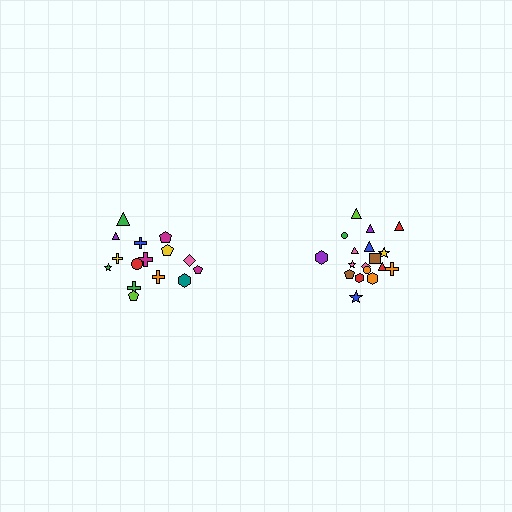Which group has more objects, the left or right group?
The right group.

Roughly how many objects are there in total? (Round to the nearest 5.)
Roughly 35 objects in total.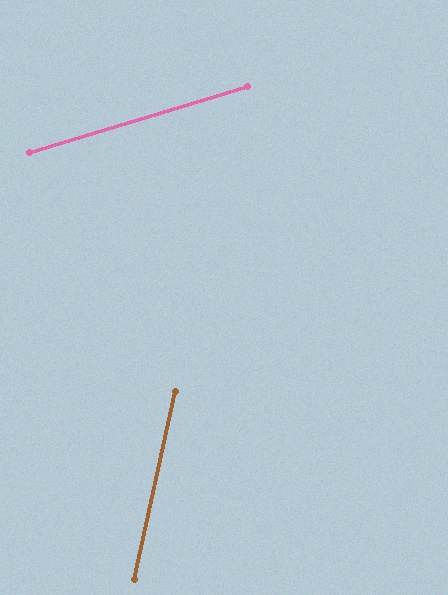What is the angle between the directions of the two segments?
Approximately 61 degrees.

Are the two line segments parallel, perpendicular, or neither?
Neither parallel nor perpendicular — they differ by about 61°.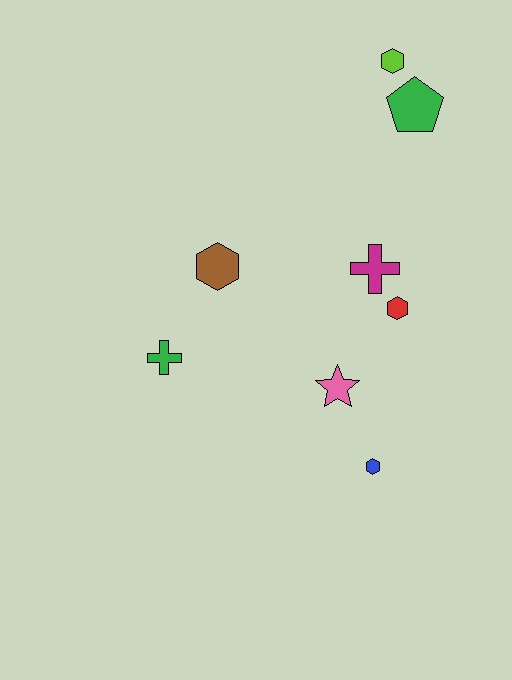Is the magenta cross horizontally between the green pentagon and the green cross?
Yes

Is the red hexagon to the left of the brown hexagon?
No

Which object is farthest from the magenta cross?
The green cross is farthest from the magenta cross.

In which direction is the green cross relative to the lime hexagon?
The green cross is below the lime hexagon.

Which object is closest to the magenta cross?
The red hexagon is closest to the magenta cross.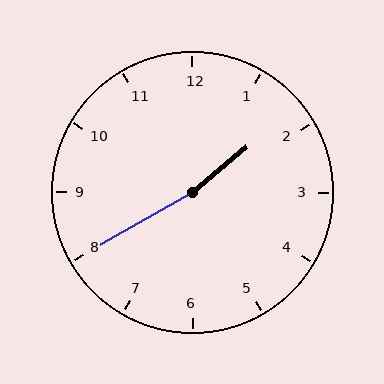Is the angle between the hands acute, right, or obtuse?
It is obtuse.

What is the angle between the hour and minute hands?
Approximately 170 degrees.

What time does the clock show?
1:40.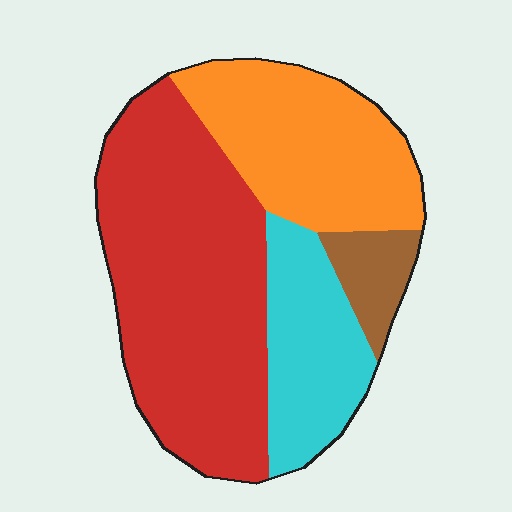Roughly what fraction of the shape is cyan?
Cyan takes up about one fifth (1/5) of the shape.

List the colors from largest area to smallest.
From largest to smallest: red, orange, cyan, brown.